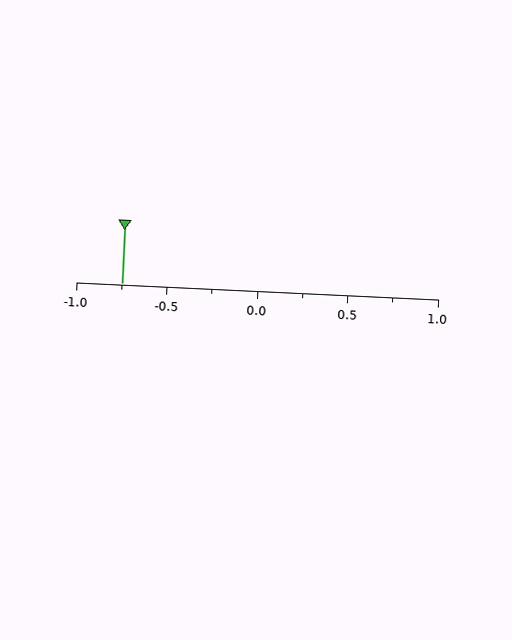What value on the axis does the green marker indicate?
The marker indicates approximately -0.75.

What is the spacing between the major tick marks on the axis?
The major ticks are spaced 0.5 apart.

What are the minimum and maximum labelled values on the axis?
The axis runs from -1.0 to 1.0.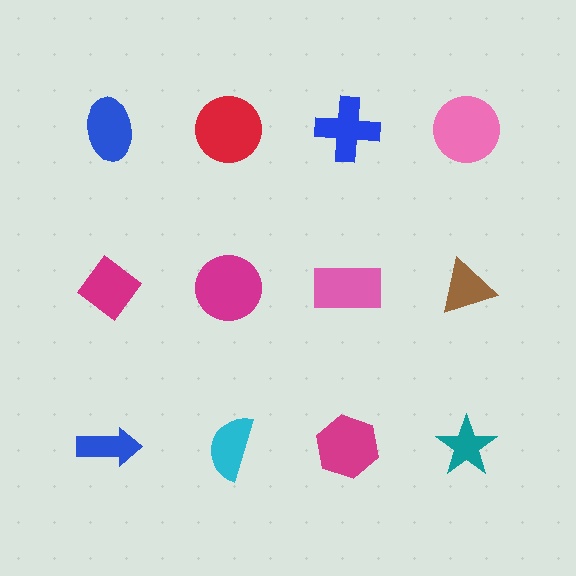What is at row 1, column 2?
A red circle.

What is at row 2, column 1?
A magenta diamond.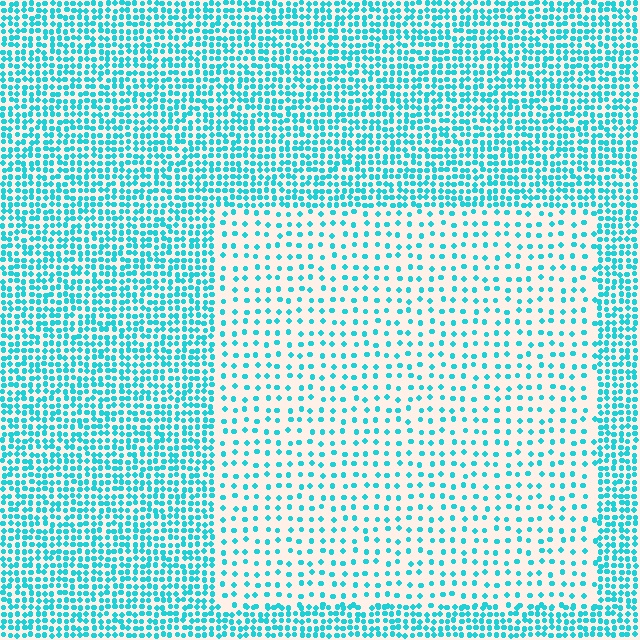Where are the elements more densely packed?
The elements are more densely packed outside the rectangle boundary.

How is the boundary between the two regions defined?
The boundary is defined by a change in element density (approximately 2.5x ratio). All elements are the same color, size, and shape.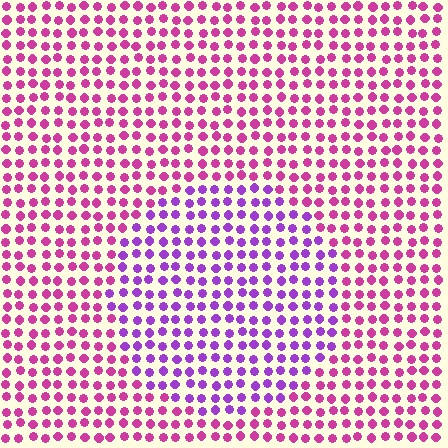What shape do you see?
I see a circle.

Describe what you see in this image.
The image is filled with small magenta elements in a uniform arrangement. A circle-shaped region is visible where the elements are tinted to a slightly different hue, forming a subtle color boundary.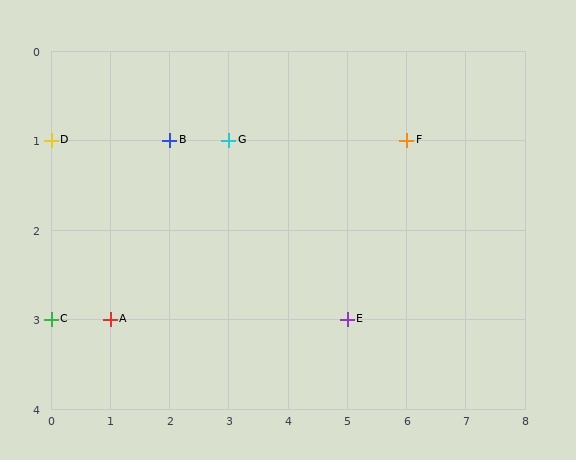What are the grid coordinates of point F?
Point F is at grid coordinates (6, 1).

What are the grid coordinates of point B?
Point B is at grid coordinates (2, 1).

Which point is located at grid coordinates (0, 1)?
Point D is at (0, 1).